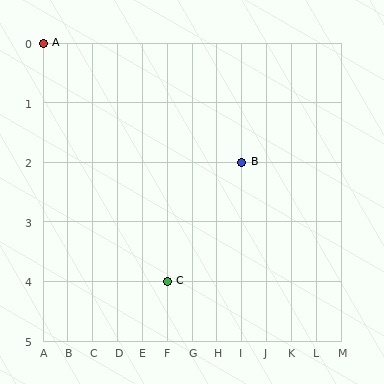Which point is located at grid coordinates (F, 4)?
Point C is at (F, 4).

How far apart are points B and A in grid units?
Points B and A are 8 columns and 2 rows apart (about 8.2 grid units diagonally).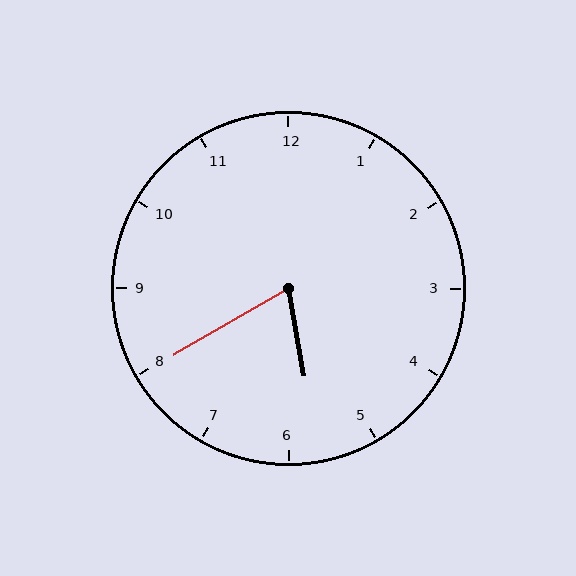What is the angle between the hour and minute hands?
Approximately 70 degrees.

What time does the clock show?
5:40.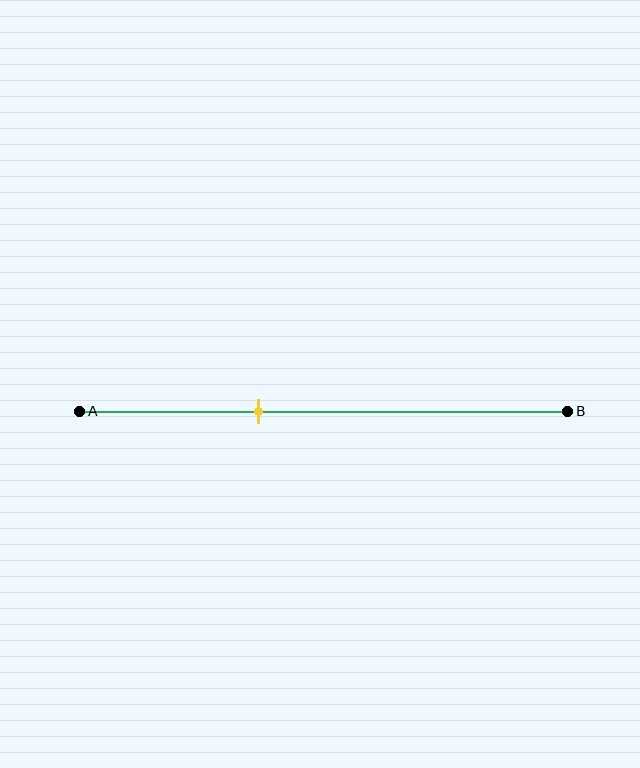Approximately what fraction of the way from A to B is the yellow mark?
The yellow mark is approximately 35% of the way from A to B.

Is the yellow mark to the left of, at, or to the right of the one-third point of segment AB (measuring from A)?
The yellow mark is to the right of the one-third point of segment AB.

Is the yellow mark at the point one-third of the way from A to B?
No, the mark is at about 35% from A, not at the 33% one-third point.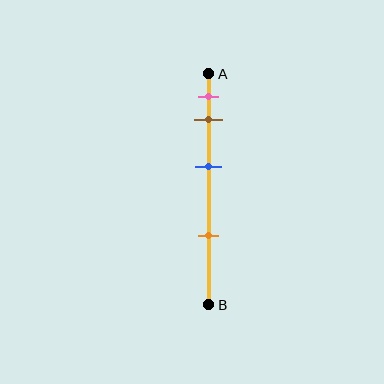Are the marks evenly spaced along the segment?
No, the marks are not evenly spaced.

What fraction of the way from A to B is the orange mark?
The orange mark is approximately 70% (0.7) of the way from A to B.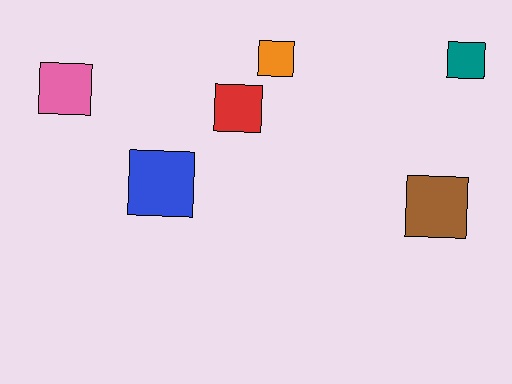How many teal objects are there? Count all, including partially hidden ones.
There is 1 teal object.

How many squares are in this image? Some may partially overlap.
There are 6 squares.